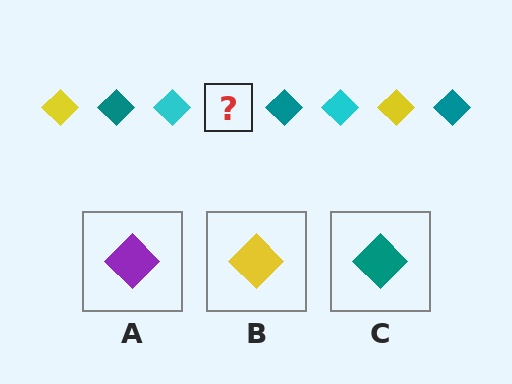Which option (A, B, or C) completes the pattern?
B.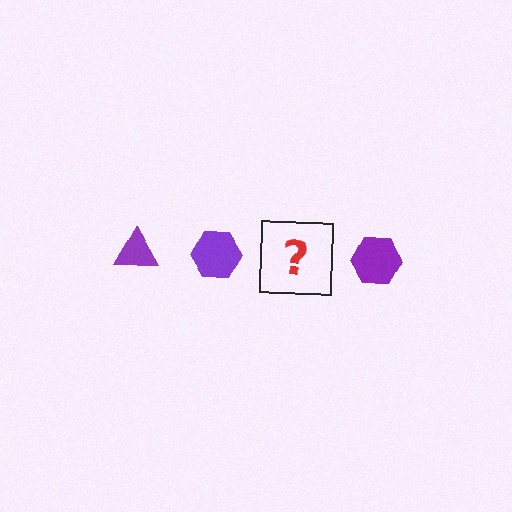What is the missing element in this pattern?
The missing element is a purple triangle.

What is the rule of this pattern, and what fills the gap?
The rule is that the pattern cycles through triangle, hexagon shapes in purple. The gap should be filled with a purple triangle.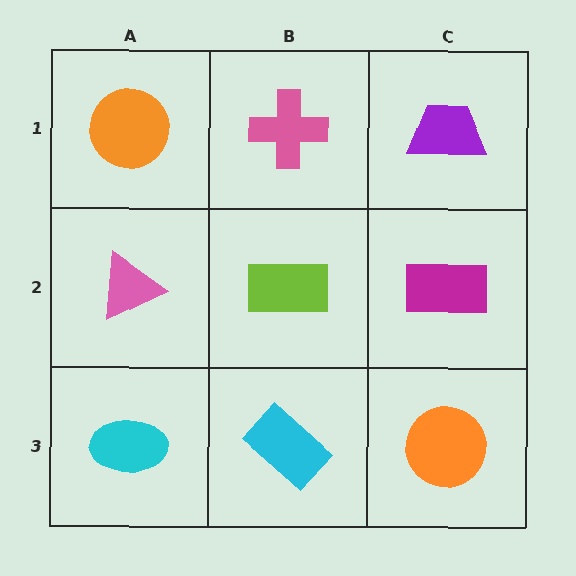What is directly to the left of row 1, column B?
An orange circle.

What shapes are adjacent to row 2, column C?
A purple trapezoid (row 1, column C), an orange circle (row 3, column C), a lime rectangle (row 2, column B).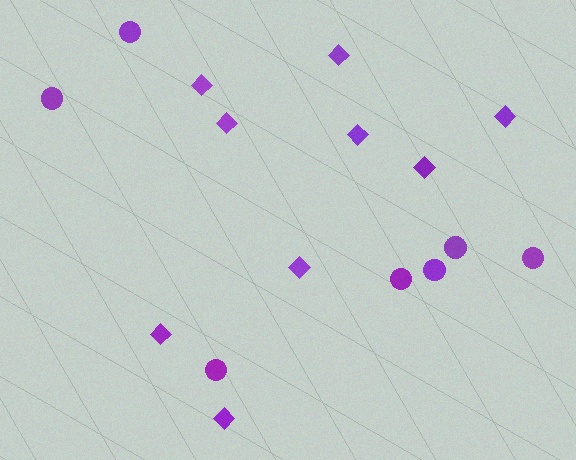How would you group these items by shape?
There are 2 groups: one group of circles (7) and one group of diamonds (9).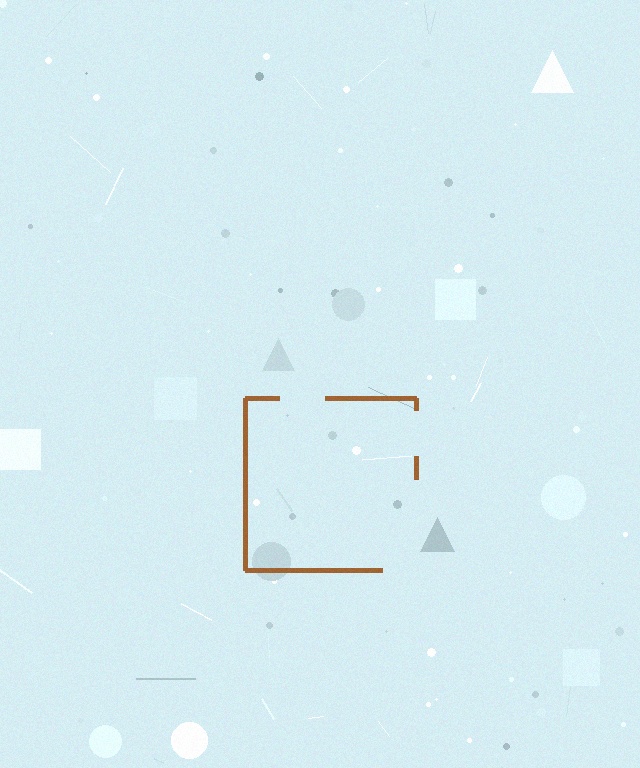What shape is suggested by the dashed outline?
The dashed outline suggests a square.